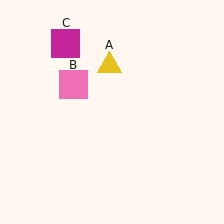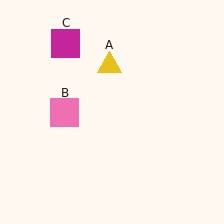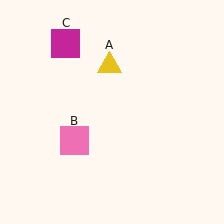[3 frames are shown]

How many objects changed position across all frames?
1 object changed position: pink square (object B).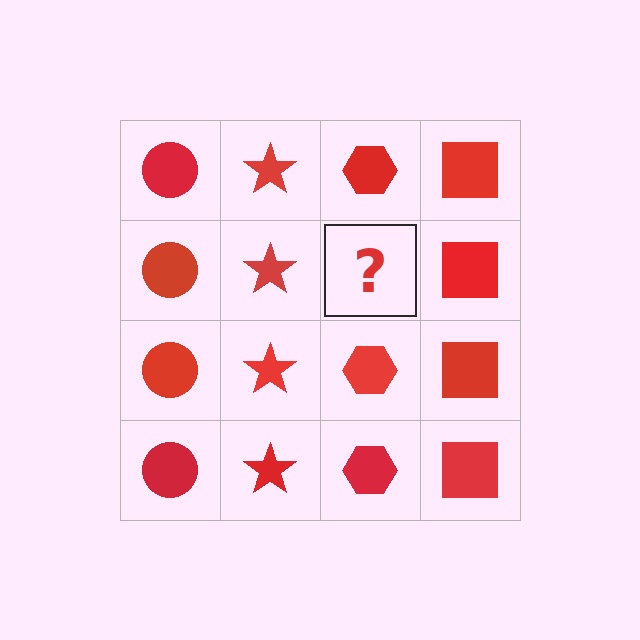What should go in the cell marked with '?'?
The missing cell should contain a red hexagon.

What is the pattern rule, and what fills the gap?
The rule is that each column has a consistent shape. The gap should be filled with a red hexagon.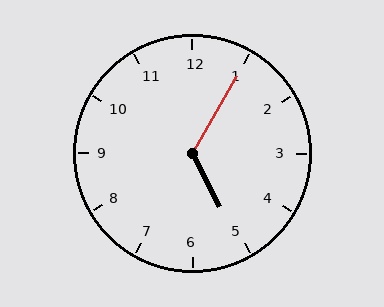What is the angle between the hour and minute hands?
Approximately 122 degrees.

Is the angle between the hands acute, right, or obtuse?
It is obtuse.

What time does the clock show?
5:05.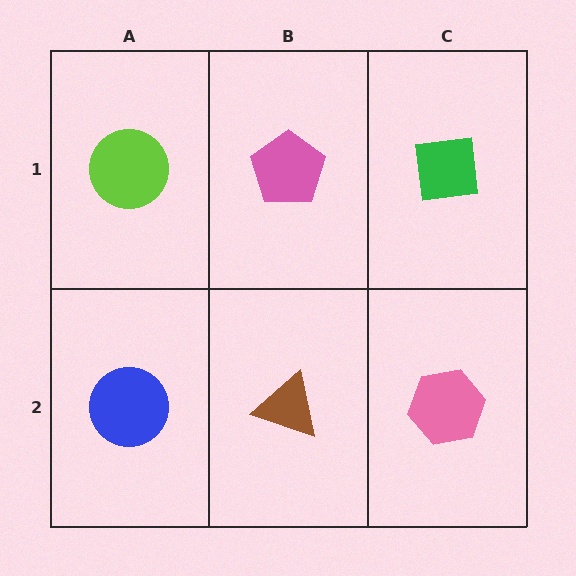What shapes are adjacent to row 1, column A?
A blue circle (row 2, column A), a pink pentagon (row 1, column B).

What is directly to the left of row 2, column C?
A brown triangle.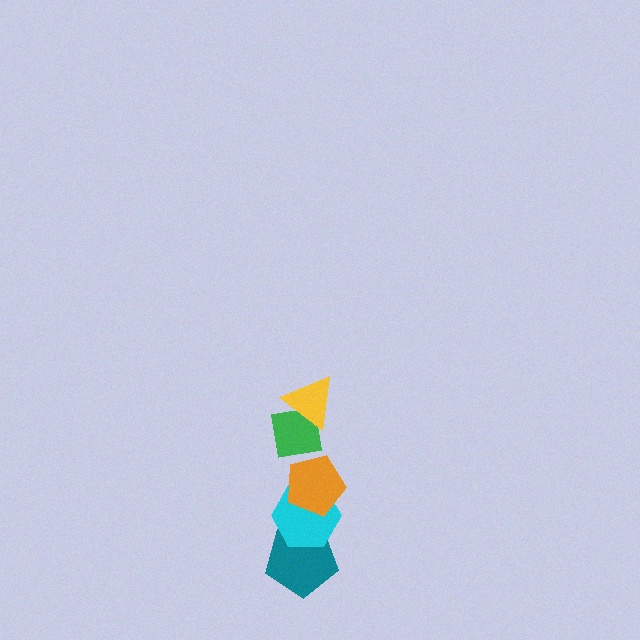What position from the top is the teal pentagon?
The teal pentagon is 5th from the top.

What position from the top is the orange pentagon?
The orange pentagon is 3rd from the top.